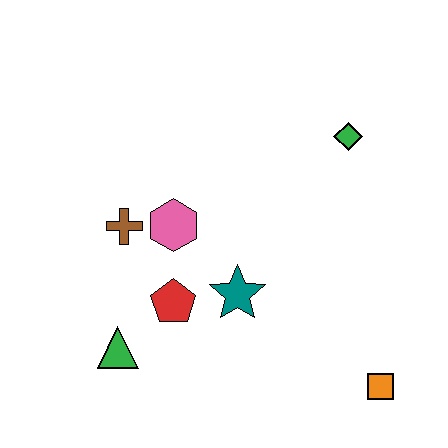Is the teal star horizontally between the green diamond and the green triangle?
Yes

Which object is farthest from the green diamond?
The green triangle is farthest from the green diamond.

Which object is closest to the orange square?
The teal star is closest to the orange square.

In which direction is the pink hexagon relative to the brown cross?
The pink hexagon is to the right of the brown cross.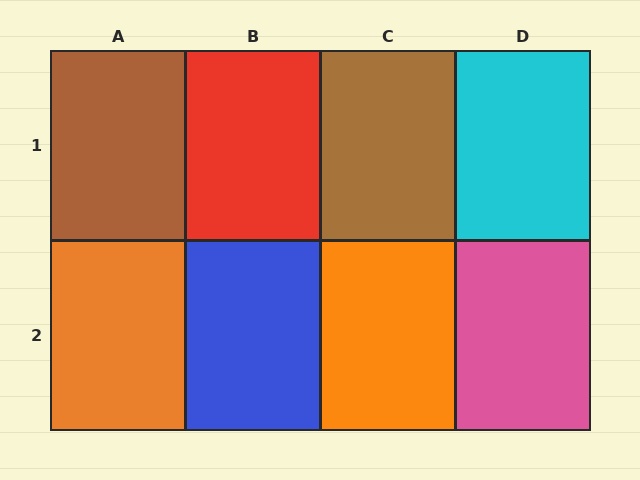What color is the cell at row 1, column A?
Brown.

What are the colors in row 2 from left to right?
Orange, blue, orange, pink.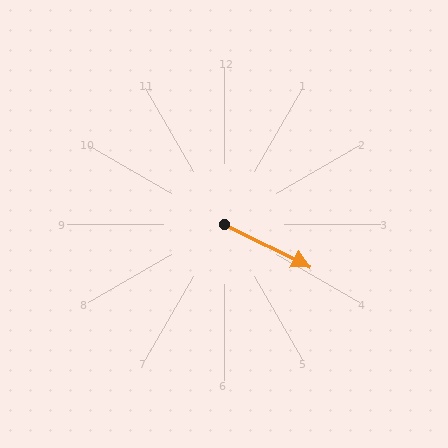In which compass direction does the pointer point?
Southeast.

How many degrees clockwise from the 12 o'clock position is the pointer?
Approximately 117 degrees.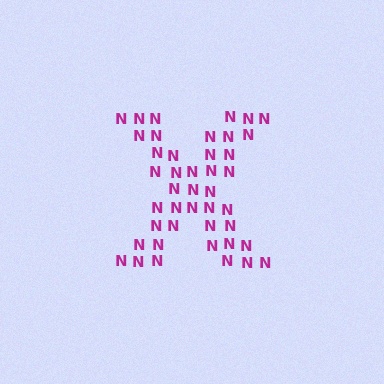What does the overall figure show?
The overall figure shows the letter X.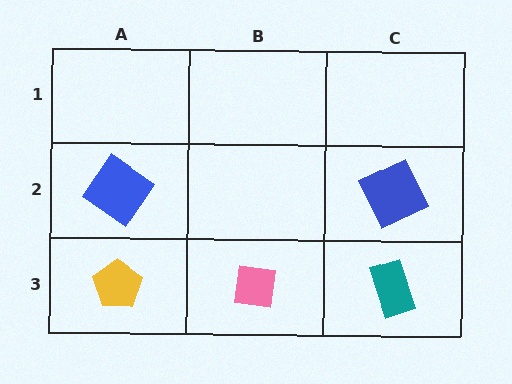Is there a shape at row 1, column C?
No, that cell is empty.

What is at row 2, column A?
A blue diamond.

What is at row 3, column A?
A yellow pentagon.